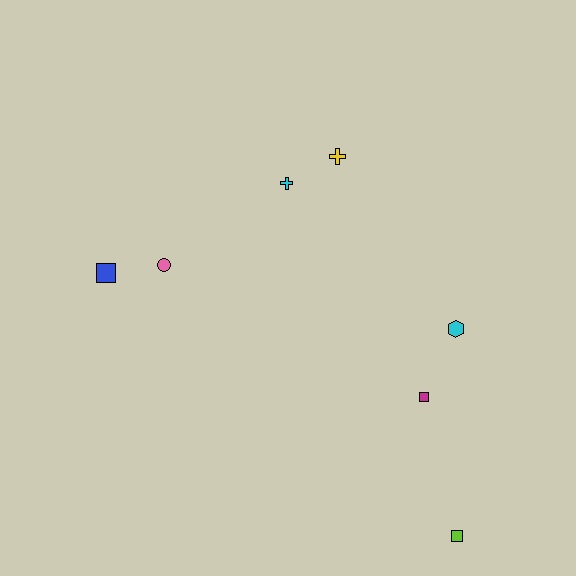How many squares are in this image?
There are 3 squares.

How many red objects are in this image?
There are no red objects.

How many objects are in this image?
There are 7 objects.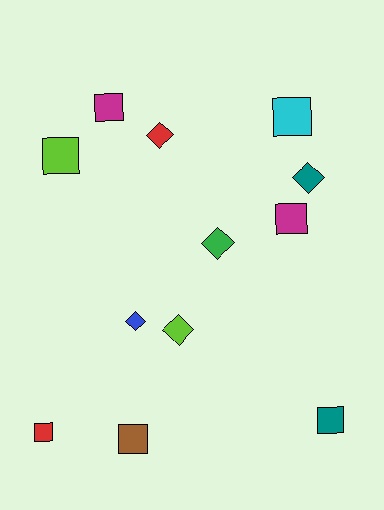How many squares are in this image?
There are 7 squares.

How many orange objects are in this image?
There are no orange objects.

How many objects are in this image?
There are 12 objects.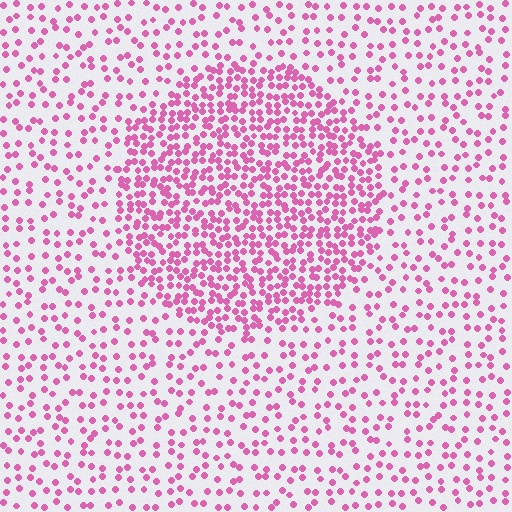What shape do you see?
I see a circle.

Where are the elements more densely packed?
The elements are more densely packed inside the circle boundary.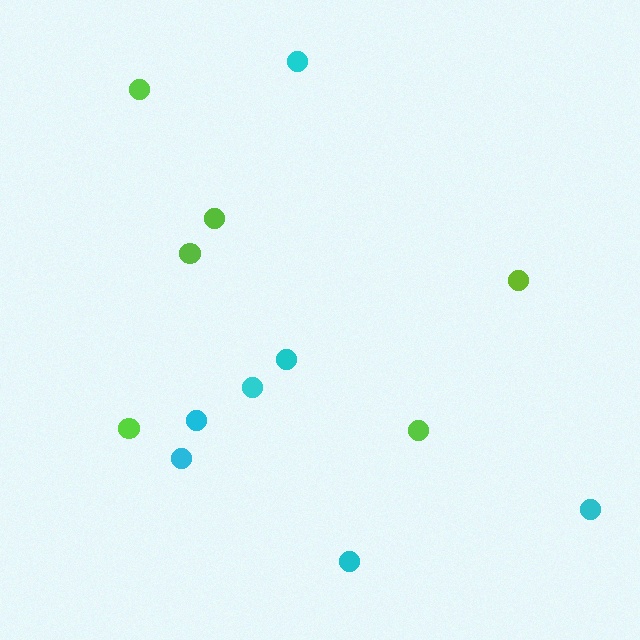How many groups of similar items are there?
There are 2 groups: one group of lime circles (6) and one group of cyan circles (7).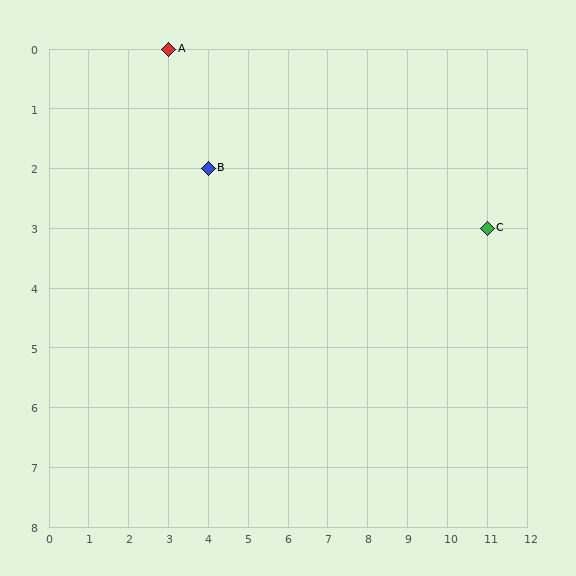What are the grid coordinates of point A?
Point A is at grid coordinates (3, 0).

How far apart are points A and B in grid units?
Points A and B are 1 column and 2 rows apart (about 2.2 grid units diagonally).